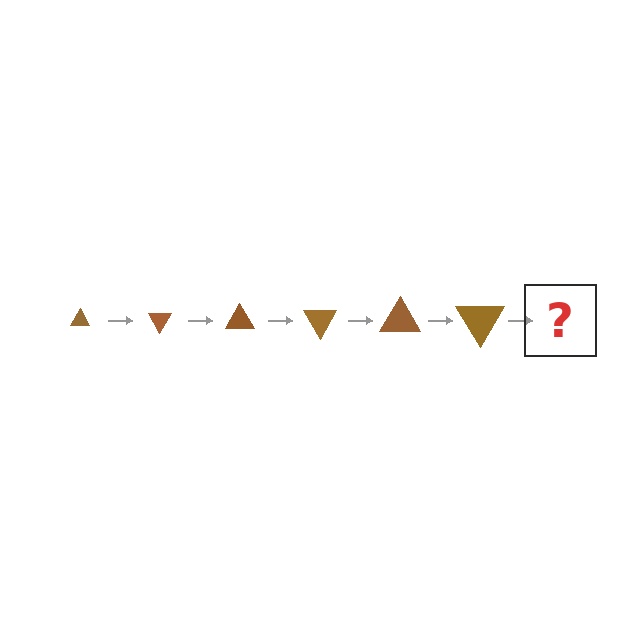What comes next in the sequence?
The next element should be a triangle, larger than the previous one and rotated 360 degrees from the start.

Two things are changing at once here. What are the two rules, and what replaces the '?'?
The two rules are that the triangle grows larger each step and it rotates 60 degrees each step. The '?' should be a triangle, larger than the previous one and rotated 360 degrees from the start.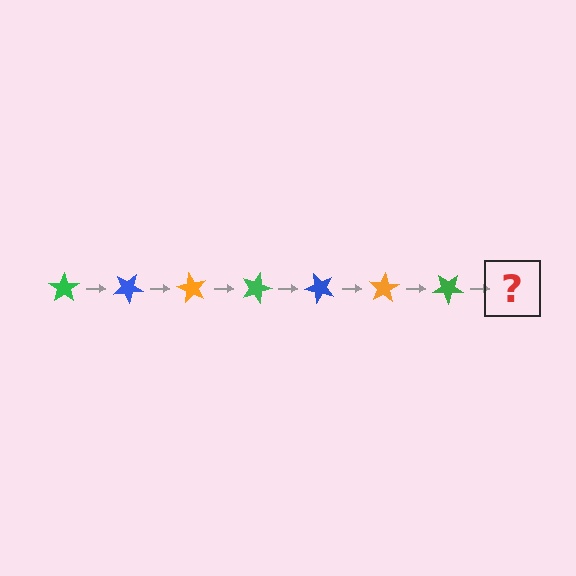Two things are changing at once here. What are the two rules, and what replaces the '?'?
The two rules are that it rotates 30 degrees each step and the color cycles through green, blue, and orange. The '?' should be a blue star, rotated 210 degrees from the start.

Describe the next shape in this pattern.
It should be a blue star, rotated 210 degrees from the start.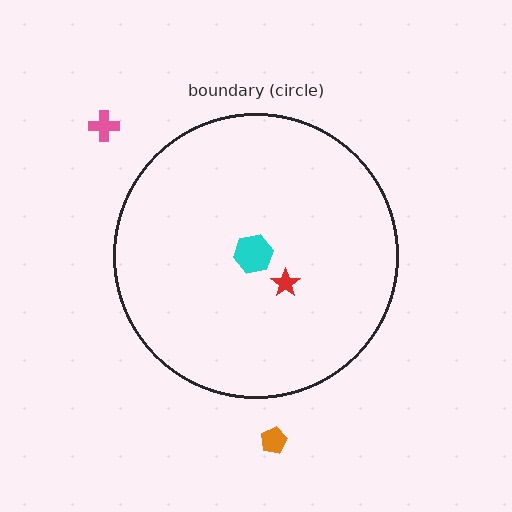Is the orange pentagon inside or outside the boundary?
Outside.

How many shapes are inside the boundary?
2 inside, 2 outside.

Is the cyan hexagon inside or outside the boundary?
Inside.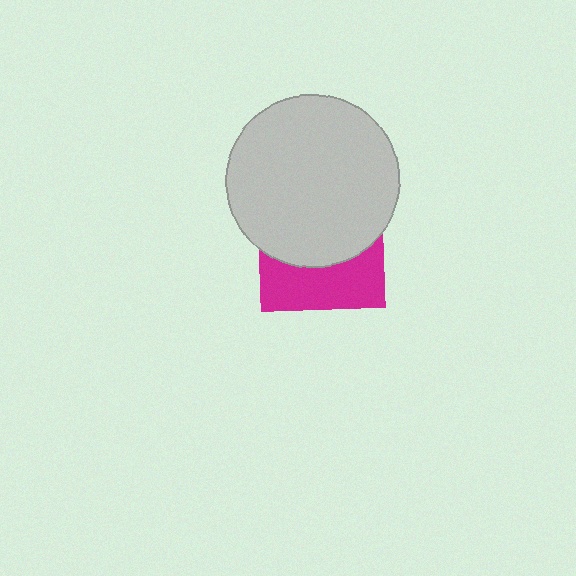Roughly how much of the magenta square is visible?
A small part of it is visible (roughly 41%).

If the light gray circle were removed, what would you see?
You would see the complete magenta square.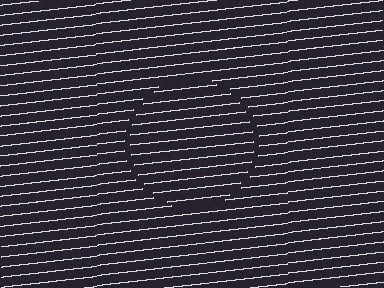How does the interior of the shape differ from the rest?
The interior of the shape contains the same grating, shifted by half a period — the contour is defined by the phase discontinuity where line-ends from the inner and outer gratings abut.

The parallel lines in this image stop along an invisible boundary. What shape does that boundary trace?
An illusory circle. The interior of the shape contains the same grating, shifted by half a period — the contour is defined by the phase discontinuity where line-ends from the inner and outer gratings abut.